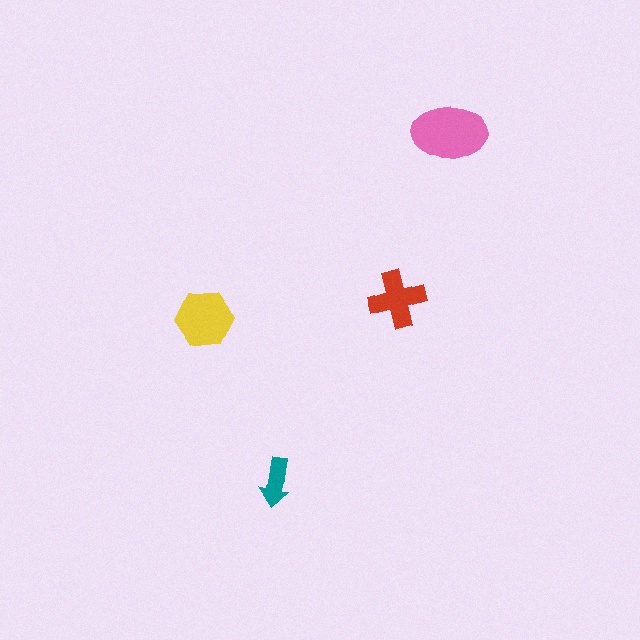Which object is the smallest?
The teal arrow.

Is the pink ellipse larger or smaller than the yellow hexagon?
Larger.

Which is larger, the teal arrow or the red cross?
The red cross.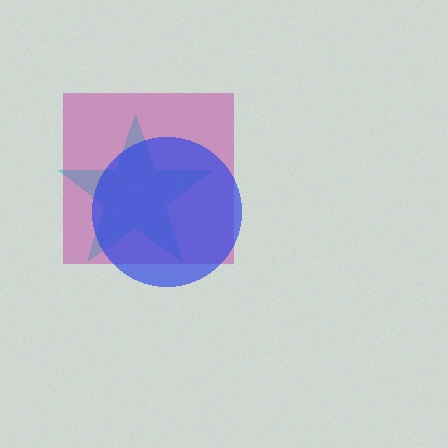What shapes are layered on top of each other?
The layered shapes are: a cyan star, a magenta square, a blue circle.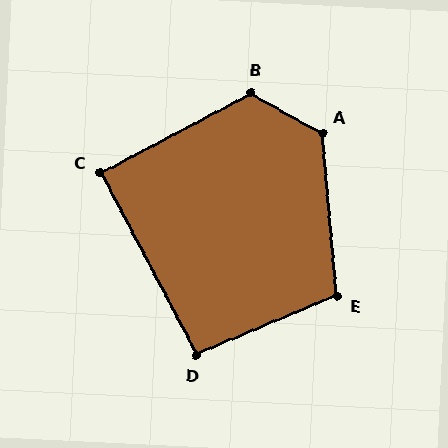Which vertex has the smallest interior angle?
C, at approximately 90 degrees.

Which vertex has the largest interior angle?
A, at approximately 125 degrees.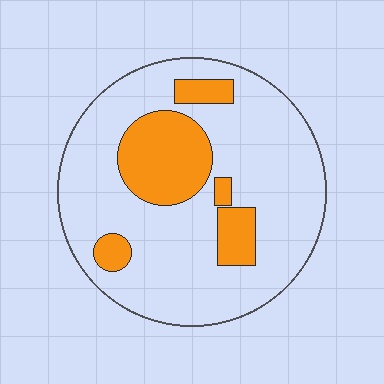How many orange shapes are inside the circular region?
5.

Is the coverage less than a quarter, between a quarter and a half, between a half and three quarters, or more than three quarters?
Less than a quarter.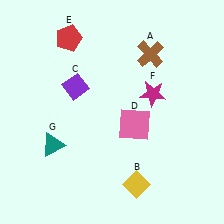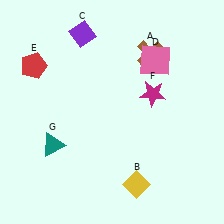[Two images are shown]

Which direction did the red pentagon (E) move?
The red pentagon (E) moved left.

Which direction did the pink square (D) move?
The pink square (D) moved up.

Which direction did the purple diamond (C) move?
The purple diamond (C) moved up.